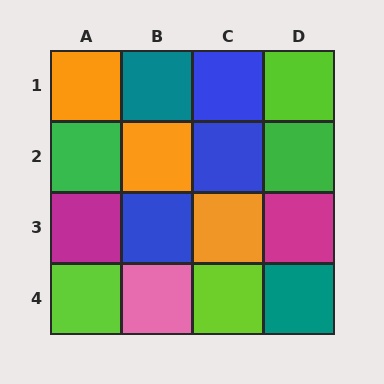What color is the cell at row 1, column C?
Blue.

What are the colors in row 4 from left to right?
Lime, pink, lime, teal.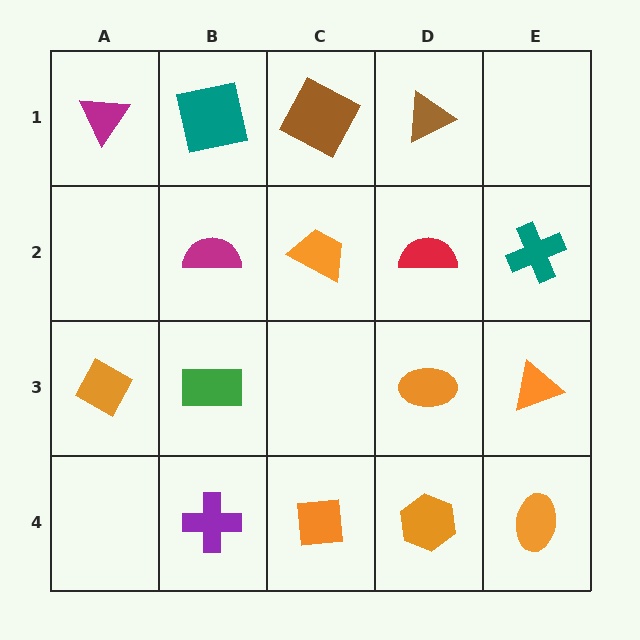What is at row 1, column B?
A teal square.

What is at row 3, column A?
An orange diamond.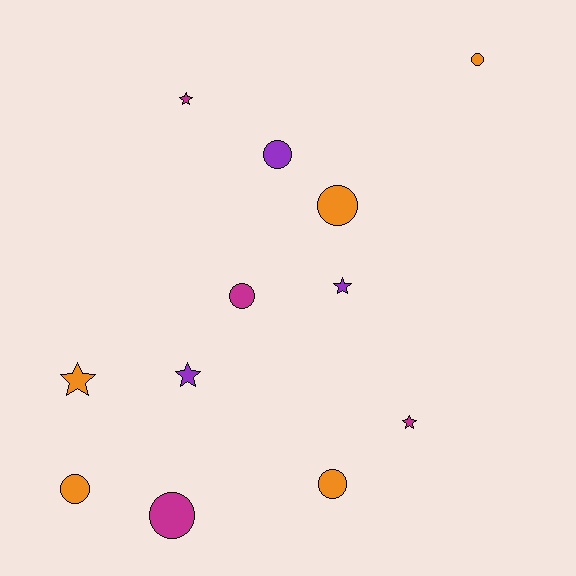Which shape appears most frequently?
Circle, with 7 objects.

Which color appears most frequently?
Orange, with 5 objects.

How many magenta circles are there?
There are 2 magenta circles.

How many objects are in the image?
There are 12 objects.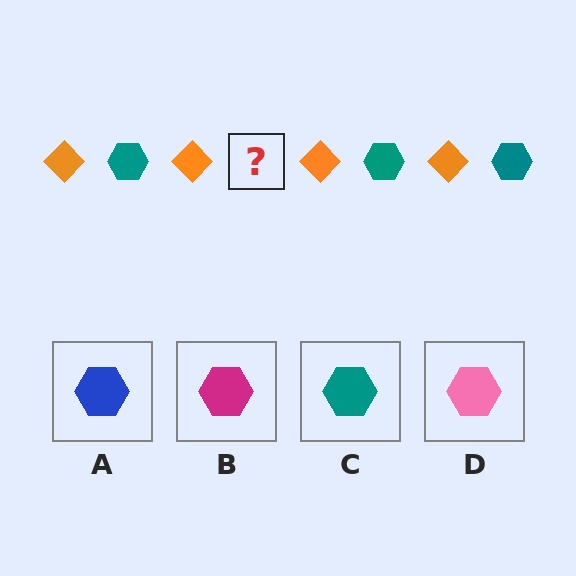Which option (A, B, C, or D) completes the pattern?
C.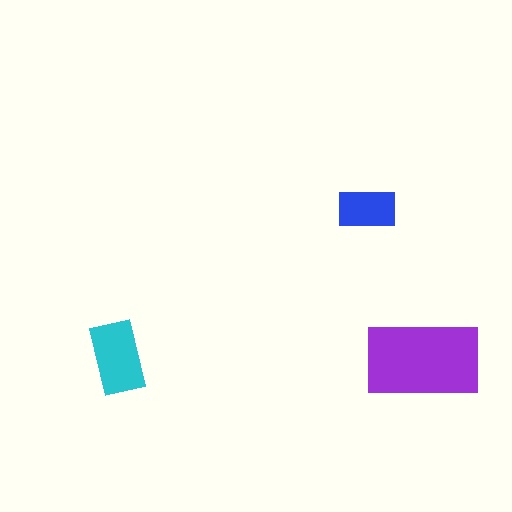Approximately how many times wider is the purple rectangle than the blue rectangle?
About 2 times wider.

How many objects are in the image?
There are 3 objects in the image.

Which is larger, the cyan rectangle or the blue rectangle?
The cyan one.